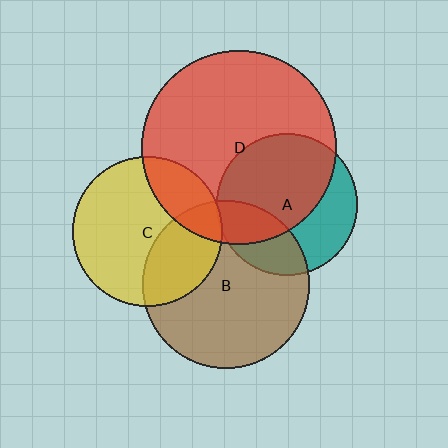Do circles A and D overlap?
Yes.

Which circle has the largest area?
Circle D (red).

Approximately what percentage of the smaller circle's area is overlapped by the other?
Approximately 60%.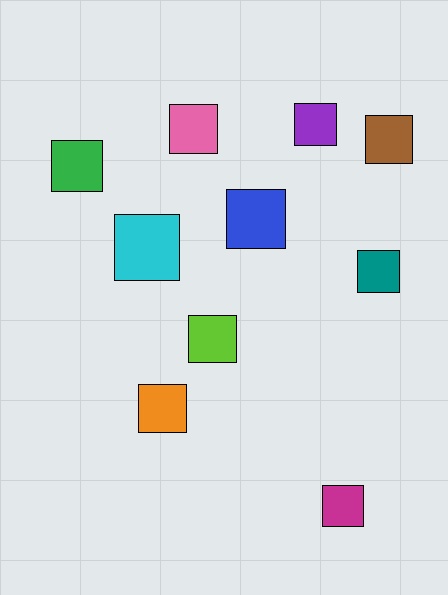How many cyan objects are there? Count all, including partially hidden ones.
There is 1 cyan object.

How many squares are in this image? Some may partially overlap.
There are 10 squares.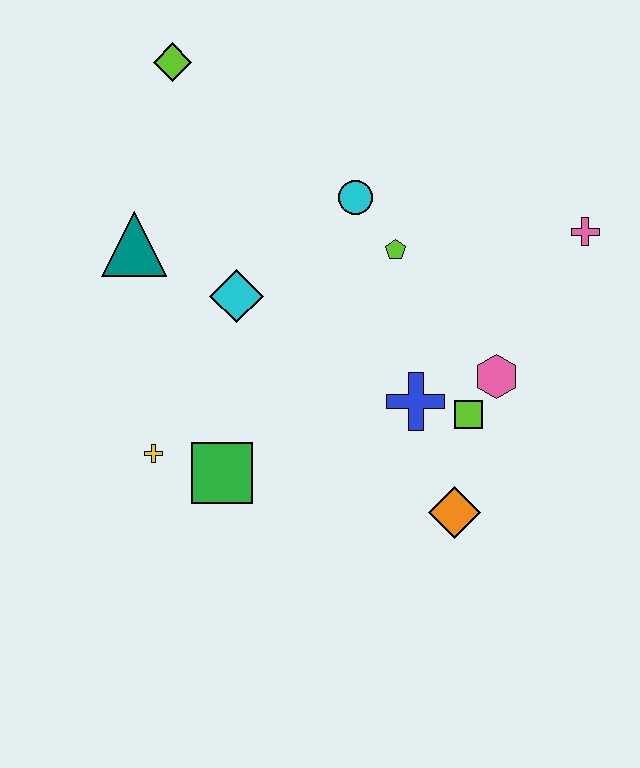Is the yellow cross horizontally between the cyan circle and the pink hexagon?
No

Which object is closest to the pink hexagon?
The lime square is closest to the pink hexagon.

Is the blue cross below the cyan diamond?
Yes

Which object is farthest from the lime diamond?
The orange diamond is farthest from the lime diamond.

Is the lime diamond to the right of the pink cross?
No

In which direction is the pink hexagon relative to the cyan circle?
The pink hexagon is below the cyan circle.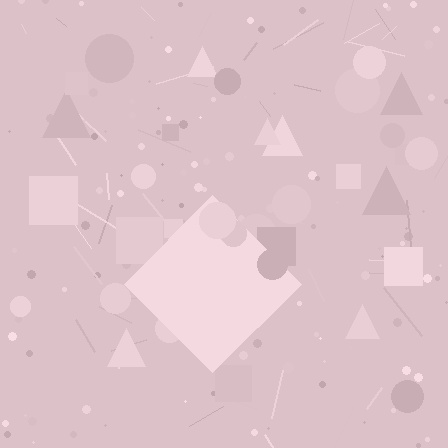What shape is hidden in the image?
A diamond is hidden in the image.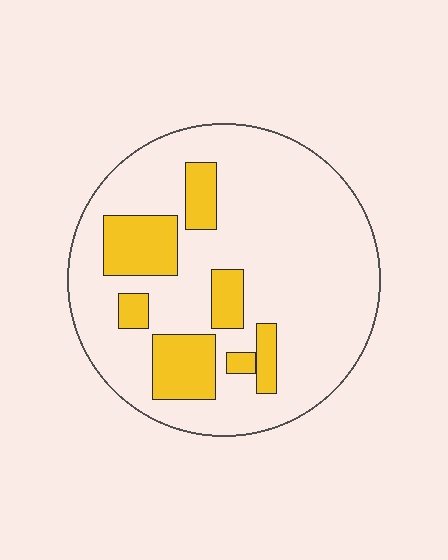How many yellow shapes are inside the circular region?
7.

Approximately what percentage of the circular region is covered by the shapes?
Approximately 20%.